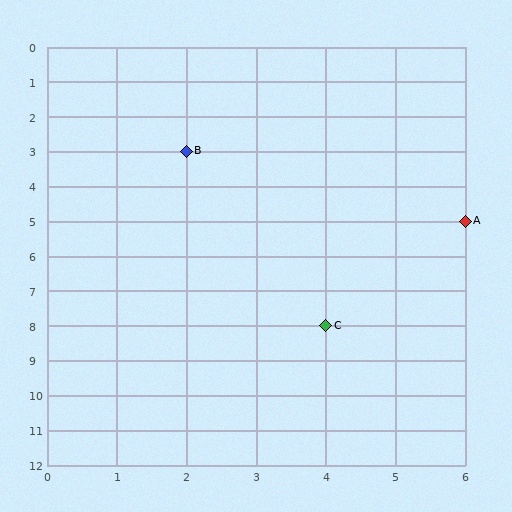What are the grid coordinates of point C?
Point C is at grid coordinates (4, 8).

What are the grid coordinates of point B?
Point B is at grid coordinates (2, 3).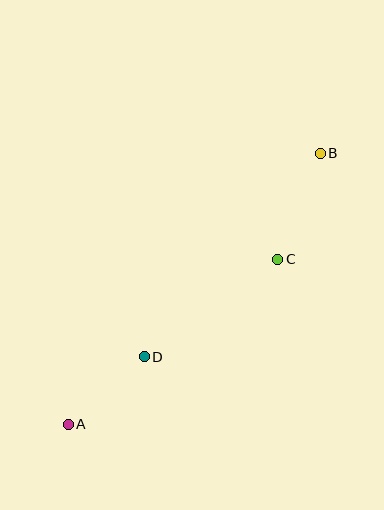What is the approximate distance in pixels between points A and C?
The distance between A and C is approximately 267 pixels.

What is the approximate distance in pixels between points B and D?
The distance between B and D is approximately 269 pixels.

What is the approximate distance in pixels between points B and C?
The distance between B and C is approximately 114 pixels.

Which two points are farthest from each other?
Points A and B are farthest from each other.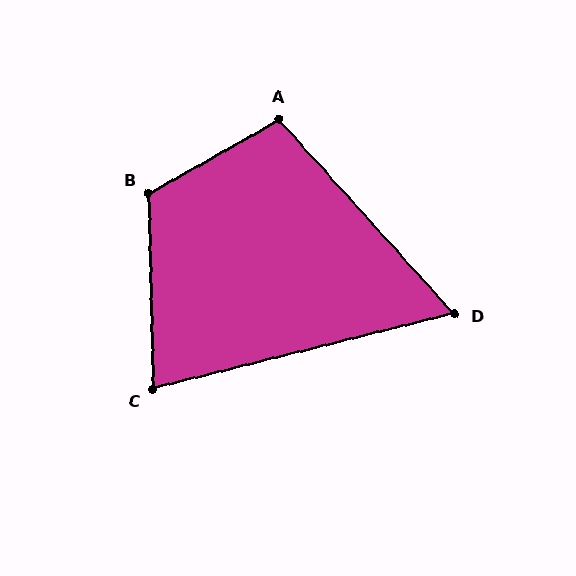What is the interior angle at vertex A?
Approximately 103 degrees (obtuse).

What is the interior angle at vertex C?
Approximately 77 degrees (acute).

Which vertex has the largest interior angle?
B, at approximately 118 degrees.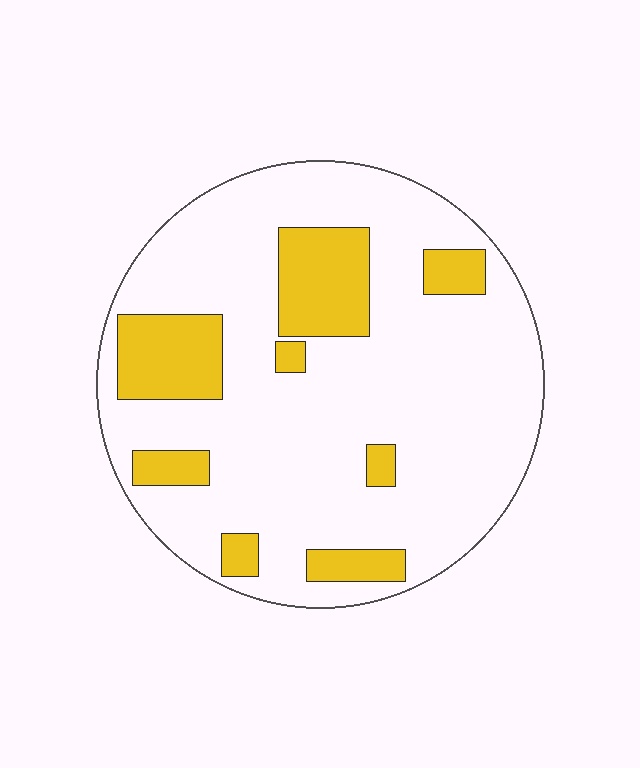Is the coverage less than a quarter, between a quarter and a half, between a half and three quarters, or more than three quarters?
Less than a quarter.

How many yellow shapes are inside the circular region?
8.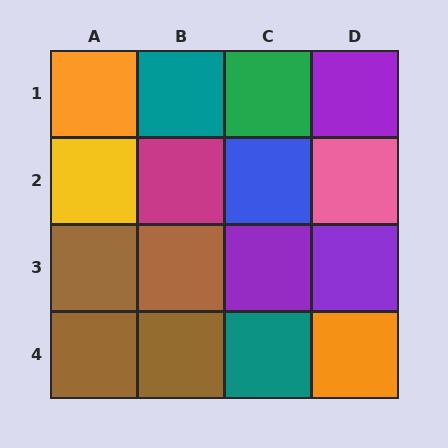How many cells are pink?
1 cell is pink.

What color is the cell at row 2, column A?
Yellow.